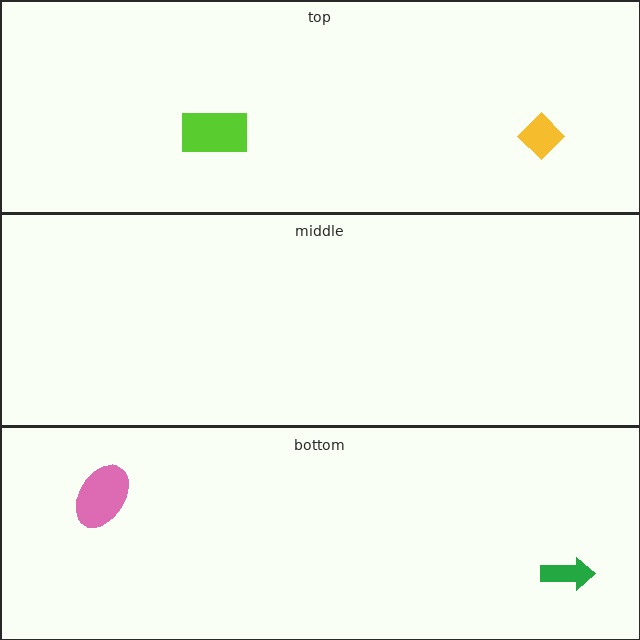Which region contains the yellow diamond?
The top region.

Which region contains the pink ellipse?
The bottom region.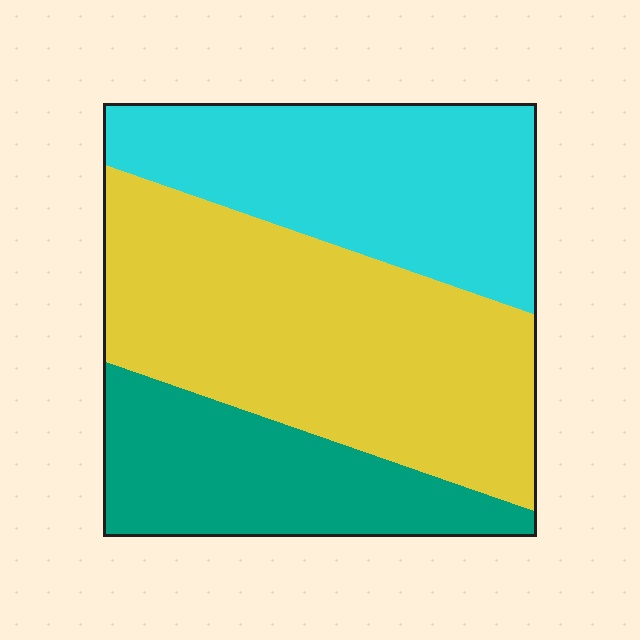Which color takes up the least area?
Teal, at roughly 25%.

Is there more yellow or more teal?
Yellow.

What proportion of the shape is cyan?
Cyan takes up about one third (1/3) of the shape.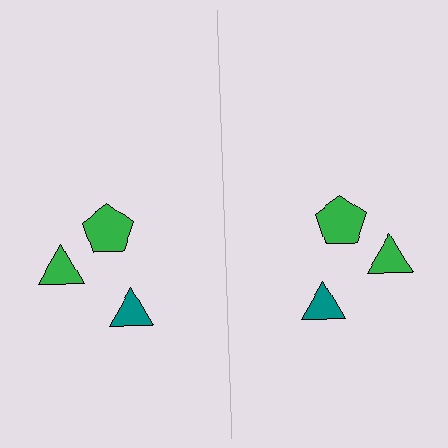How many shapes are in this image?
There are 6 shapes in this image.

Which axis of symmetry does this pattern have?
The pattern has a vertical axis of symmetry running through the center of the image.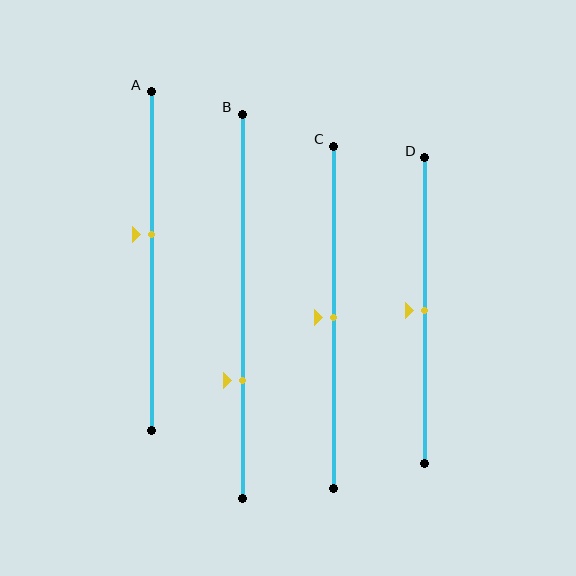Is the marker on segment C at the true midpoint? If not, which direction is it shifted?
Yes, the marker on segment C is at the true midpoint.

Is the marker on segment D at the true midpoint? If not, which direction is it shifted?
Yes, the marker on segment D is at the true midpoint.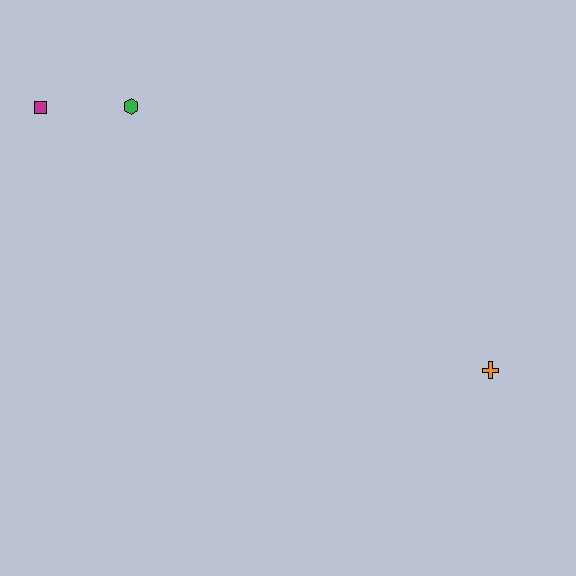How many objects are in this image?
There are 3 objects.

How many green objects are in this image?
There is 1 green object.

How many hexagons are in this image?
There is 1 hexagon.